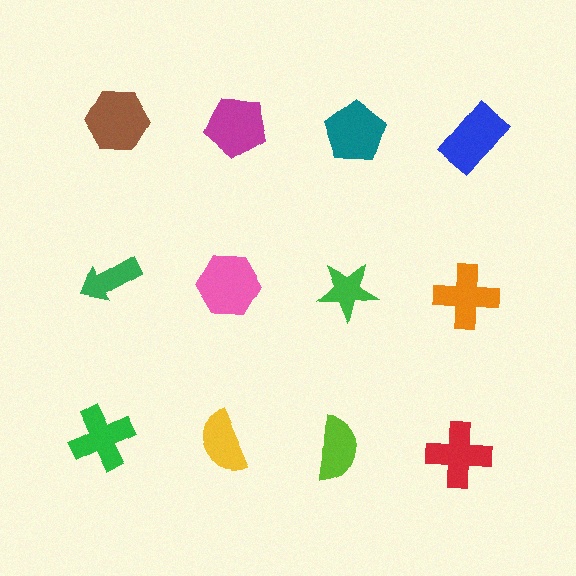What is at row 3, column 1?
A green cross.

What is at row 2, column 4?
An orange cross.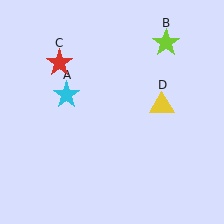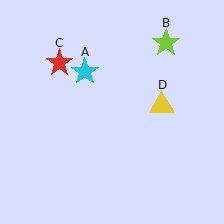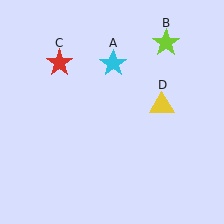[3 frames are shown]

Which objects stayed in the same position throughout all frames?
Lime star (object B) and red star (object C) and yellow triangle (object D) remained stationary.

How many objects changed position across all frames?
1 object changed position: cyan star (object A).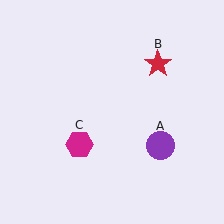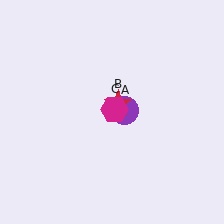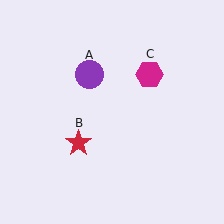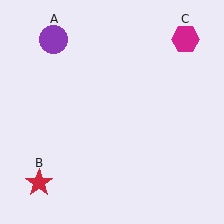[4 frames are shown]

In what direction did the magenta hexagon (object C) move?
The magenta hexagon (object C) moved up and to the right.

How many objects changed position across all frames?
3 objects changed position: purple circle (object A), red star (object B), magenta hexagon (object C).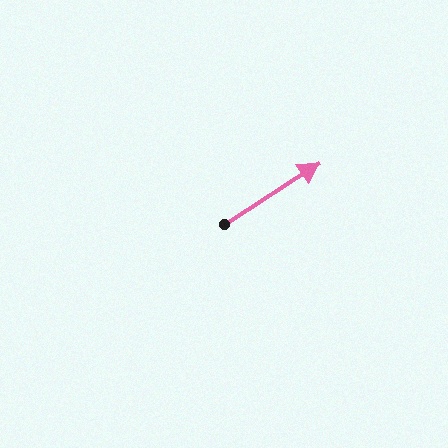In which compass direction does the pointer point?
Northeast.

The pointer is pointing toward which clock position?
Roughly 2 o'clock.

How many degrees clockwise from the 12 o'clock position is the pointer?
Approximately 57 degrees.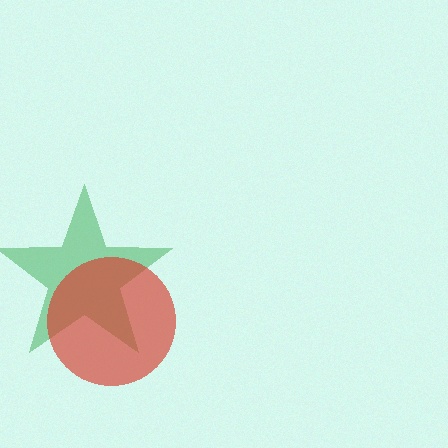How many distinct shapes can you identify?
There are 2 distinct shapes: a green star, a red circle.